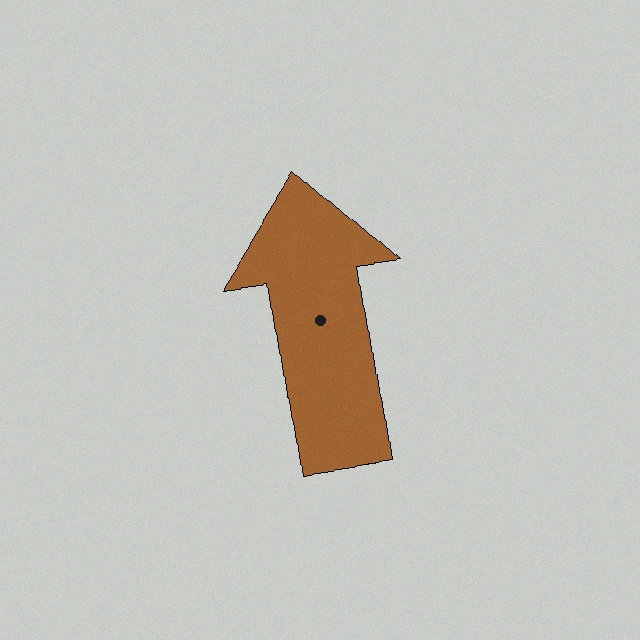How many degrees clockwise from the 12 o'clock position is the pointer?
Approximately 352 degrees.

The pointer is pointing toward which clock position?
Roughly 12 o'clock.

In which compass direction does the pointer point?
North.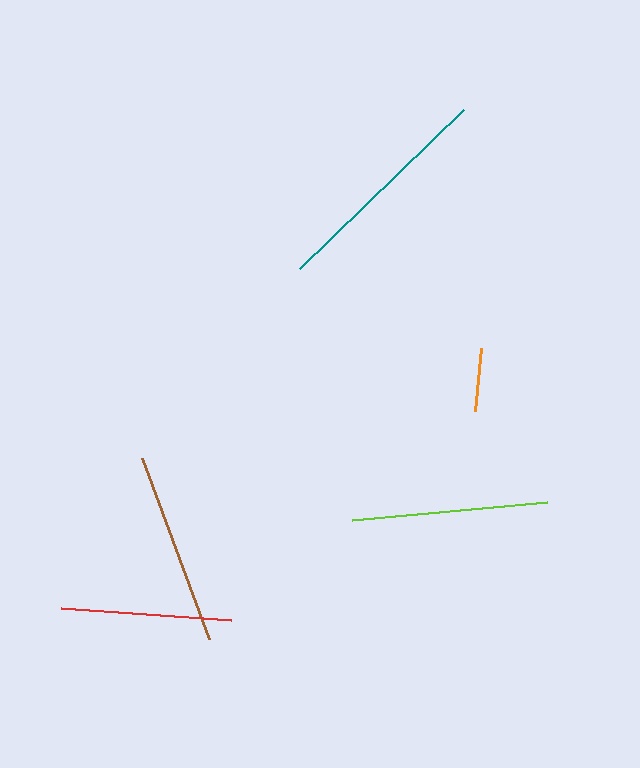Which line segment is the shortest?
The orange line is the shortest at approximately 63 pixels.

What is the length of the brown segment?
The brown segment is approximately 193 pixels long.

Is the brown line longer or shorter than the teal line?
The teal line is longer than the brown line.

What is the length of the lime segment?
The lime segment is approximately 196 pixels long.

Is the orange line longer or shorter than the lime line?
The lime line is longer than the orange line.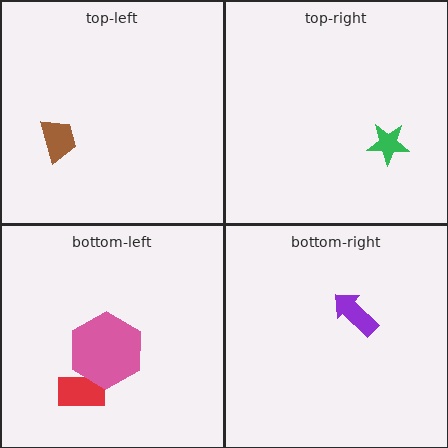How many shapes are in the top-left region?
1.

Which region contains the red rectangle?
The bottom-left region.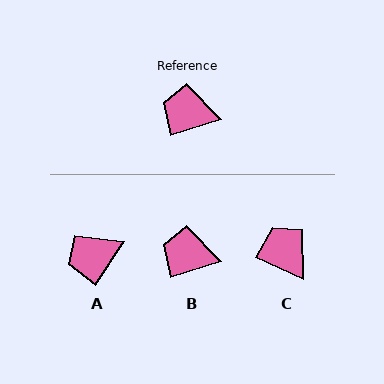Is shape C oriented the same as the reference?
No, it is off by about 42 degrees.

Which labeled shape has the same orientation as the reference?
B.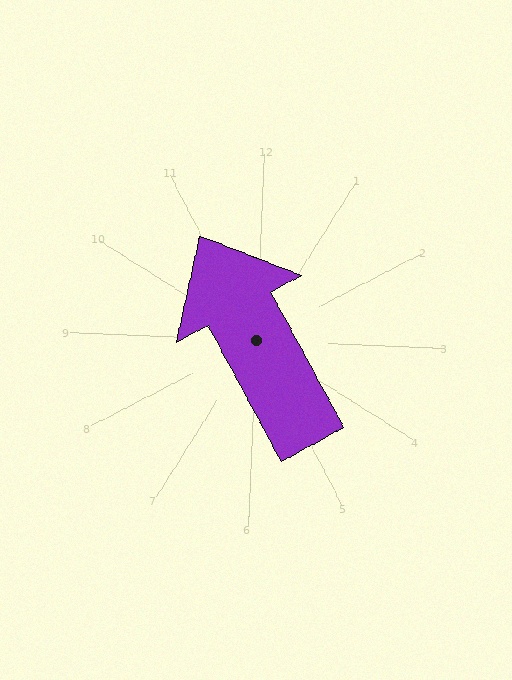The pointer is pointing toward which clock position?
Roughly 11 o'clock.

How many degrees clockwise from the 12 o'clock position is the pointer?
Approximately 329 degrees.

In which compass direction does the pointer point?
Northwest.